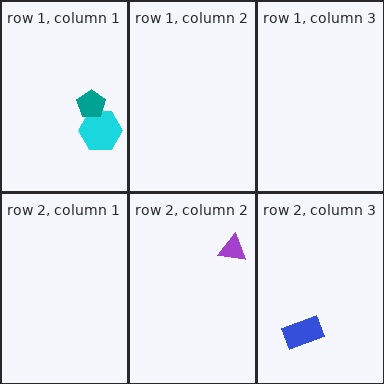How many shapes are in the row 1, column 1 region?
2.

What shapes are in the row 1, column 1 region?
The cyan hexagon, the teal pentagon.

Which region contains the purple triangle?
The row 2, column 2 region.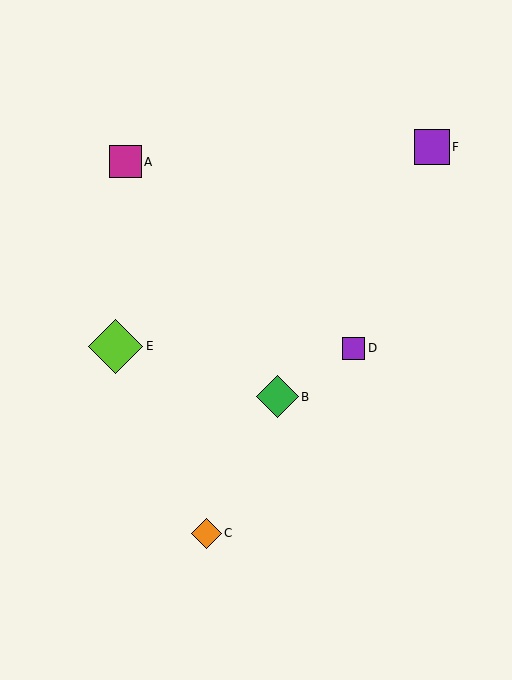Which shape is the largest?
The lime diamond (labeled E) is the largest.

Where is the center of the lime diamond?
The center of the lime diamond is at (116, 347).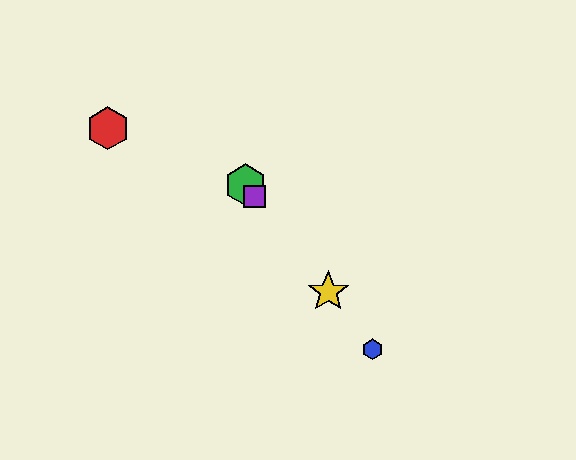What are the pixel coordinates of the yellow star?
The yellow star is at (328, 292).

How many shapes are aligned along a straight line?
4 shapes (the blue hexagon, the green hexagon, the yellow star, the purple square) are aligned along a straight line.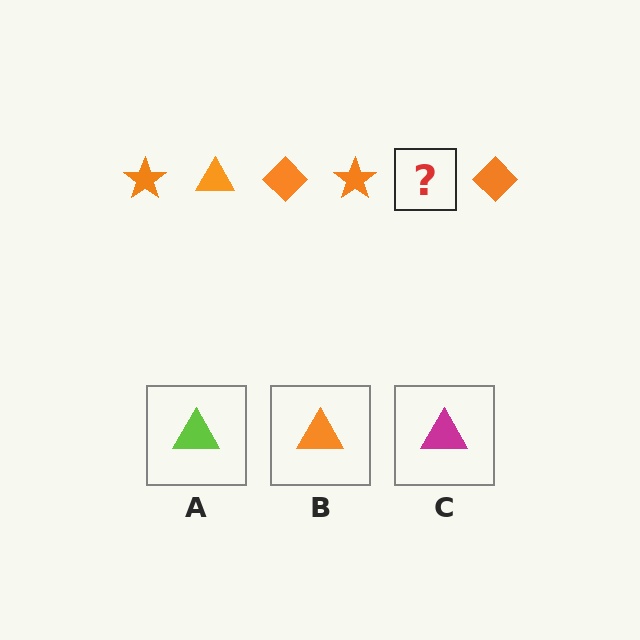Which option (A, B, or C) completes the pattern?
B.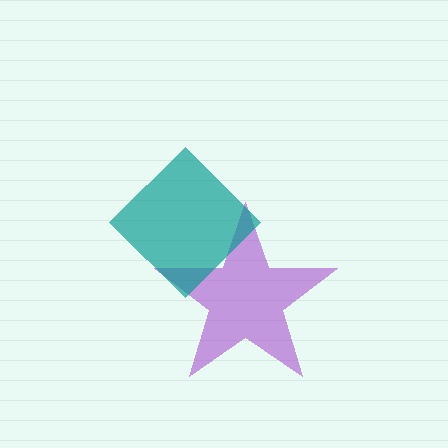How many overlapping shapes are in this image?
There are 2 overlapping shapes in the image.